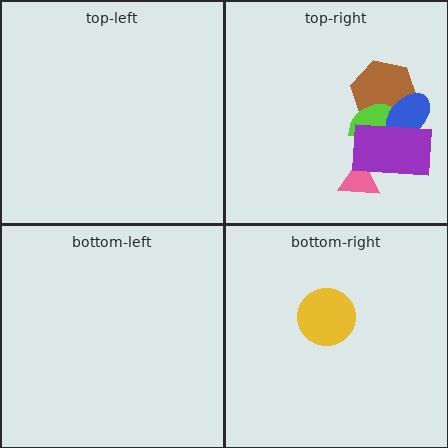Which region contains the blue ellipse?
The top-right region.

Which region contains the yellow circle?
The bottom-right region.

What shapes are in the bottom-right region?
The yellow circle.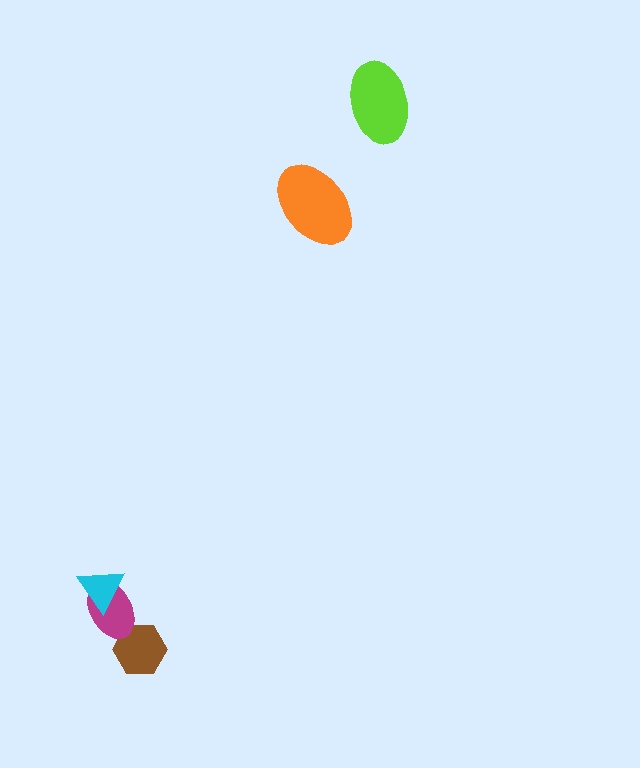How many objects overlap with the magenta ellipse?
2 objects overlap with the magenta ellipse.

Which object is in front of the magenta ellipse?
The cyan triangle is in front of the magenta ellipse.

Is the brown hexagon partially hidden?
Yes, it is partially covered by another shape.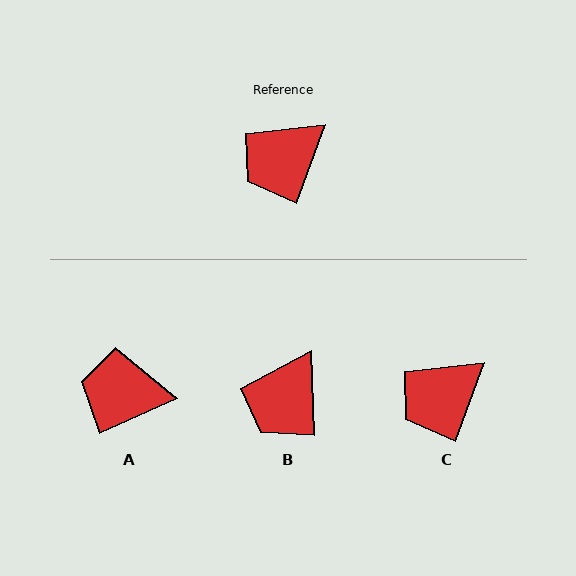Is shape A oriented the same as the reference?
No, it is off by about 46 degrees.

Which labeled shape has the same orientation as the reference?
C.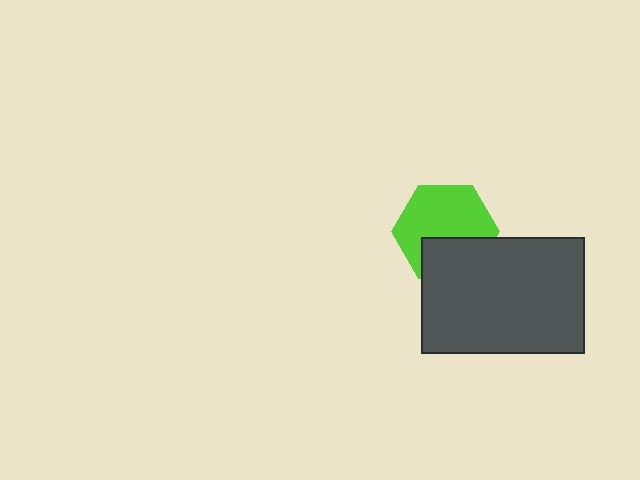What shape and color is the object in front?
The object in front is a dark gray rectangle.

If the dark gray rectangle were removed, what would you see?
You would see the complete lime hexagon.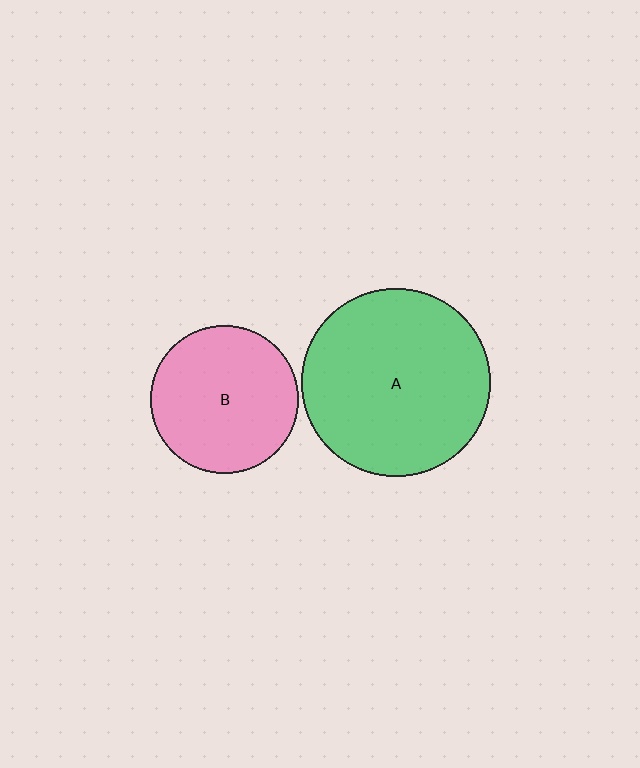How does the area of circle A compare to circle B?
Approximately 1.6 times.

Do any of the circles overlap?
No, none of the circles overlap.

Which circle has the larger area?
Circle A (green).